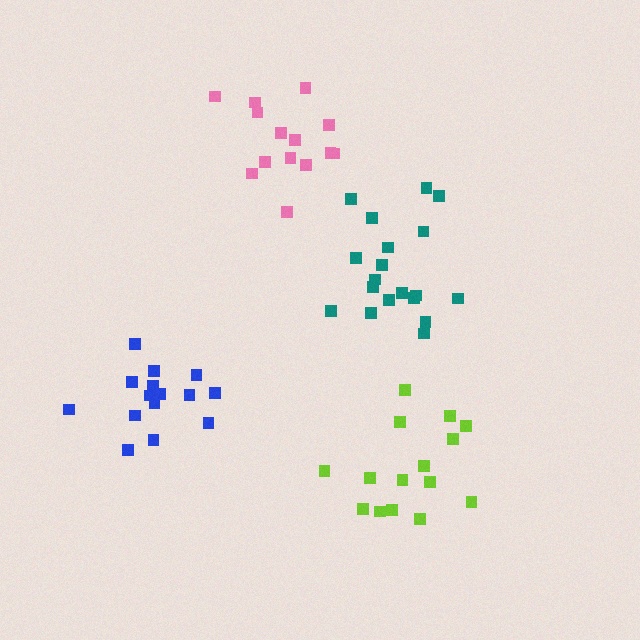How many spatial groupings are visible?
There are 4 spatial groupings.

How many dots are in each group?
Group 1: 15 dots, Group 2: 19 dots, Group 3: 15 dots, Group 4: 14 dots (63 total).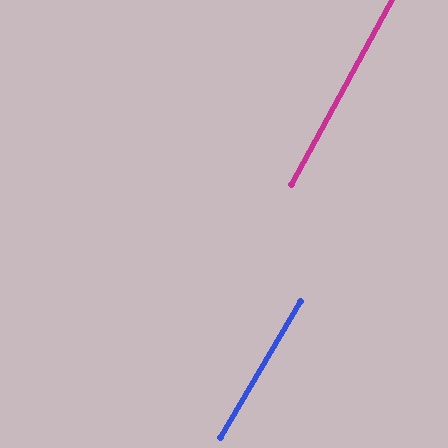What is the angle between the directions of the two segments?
Approximately 2 degrees.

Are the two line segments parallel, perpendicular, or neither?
Parallel — their directions differ by only 1.8°.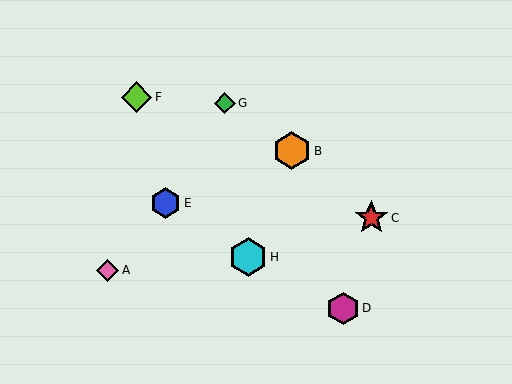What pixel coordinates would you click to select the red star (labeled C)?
Click at (371, 218) to select the red star C.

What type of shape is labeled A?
Shape A is a pink diamond.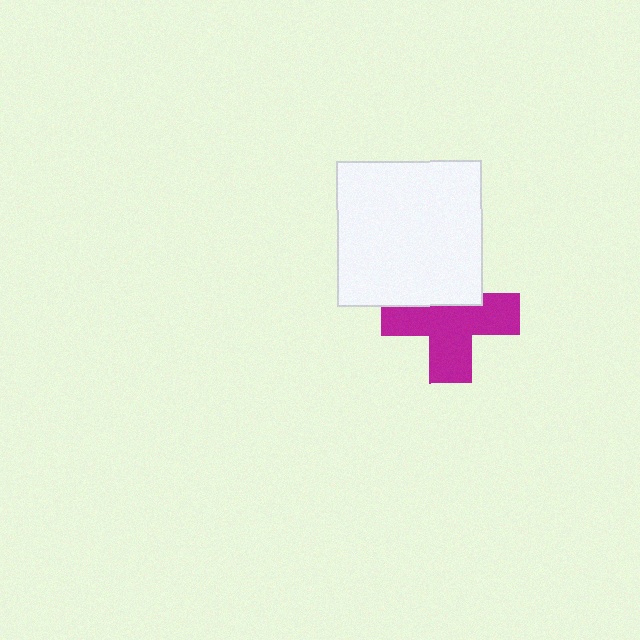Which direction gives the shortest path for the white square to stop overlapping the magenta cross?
Moving up gives the shortest separation.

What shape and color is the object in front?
The object in front is a white square.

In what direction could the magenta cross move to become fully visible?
The magenta cross could move down. That would shift it out from behind the white square entirely.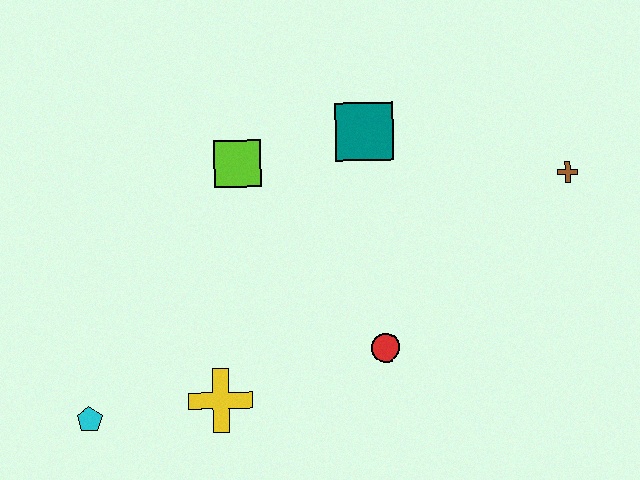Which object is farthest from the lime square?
The brown cross is farthest from the lime square.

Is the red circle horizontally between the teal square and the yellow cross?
No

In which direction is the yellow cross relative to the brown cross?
The yellow cross is to the left of the brown cross.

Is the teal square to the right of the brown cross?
No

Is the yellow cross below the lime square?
Yes